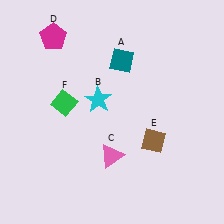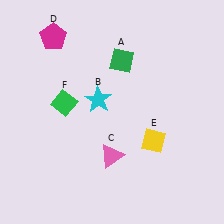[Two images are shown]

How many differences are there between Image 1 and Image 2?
There are 2 differences between the two images.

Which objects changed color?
A changed from teal to green. E changed from brown to yellow.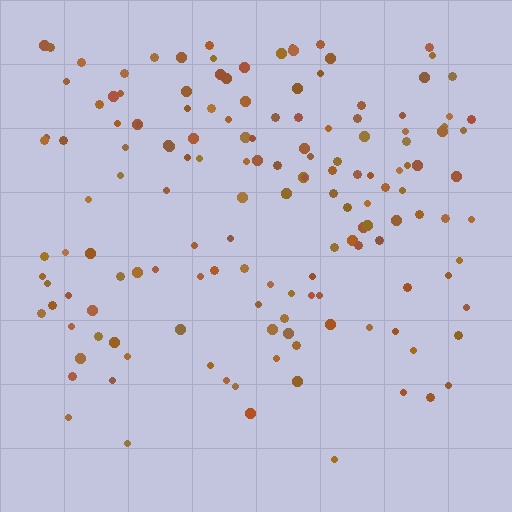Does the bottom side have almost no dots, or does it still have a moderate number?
Still a moderate number, just noticeably fewer than the top.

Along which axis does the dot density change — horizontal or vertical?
Vertical.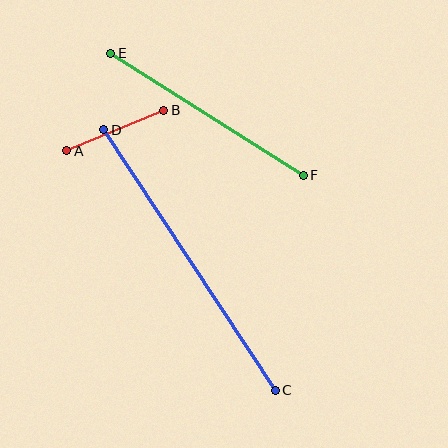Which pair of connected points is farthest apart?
Points C and D are farthest apart.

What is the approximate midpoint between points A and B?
The midpoint is at approximately (115, 131) pixels.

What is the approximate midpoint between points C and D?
The midpoint is at approximately (190, 260) pixels.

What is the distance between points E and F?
The distance is approximately 228 pixels.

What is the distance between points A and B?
The distance is approximately 105 pixels.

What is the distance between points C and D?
The distance is approximately 312 pixels.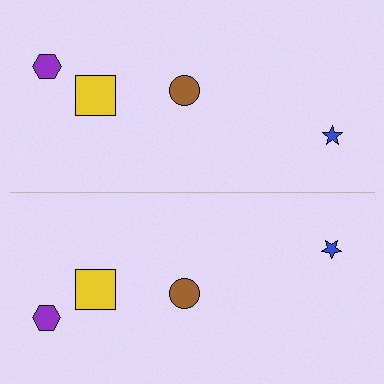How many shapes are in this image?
There are 8 shapes in this image.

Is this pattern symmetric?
Yes, this pattern has bilateral (reflection) symmetry.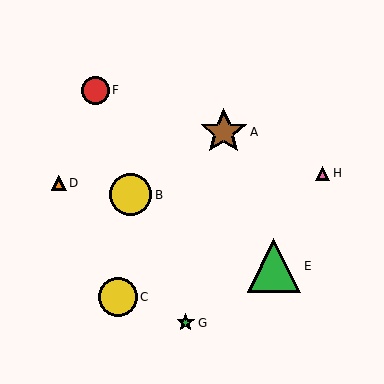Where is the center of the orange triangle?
The center of the orange triangle is at (59, 183).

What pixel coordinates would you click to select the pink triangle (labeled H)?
Click at (323, 173) to select the pink triangle H.